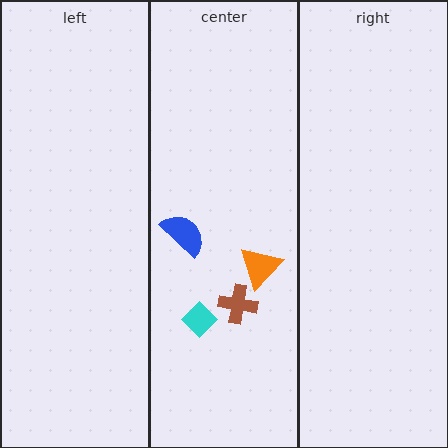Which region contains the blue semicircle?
The center region.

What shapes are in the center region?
The cyan diamond, the orange triangle, the brown cross, the blue semicircle.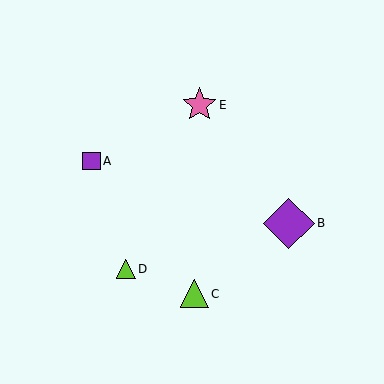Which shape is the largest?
The purple diamond (labeled B) is the largest.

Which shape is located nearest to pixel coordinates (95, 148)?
The purple square (labeled A) at (92, 161) is nearest to that location.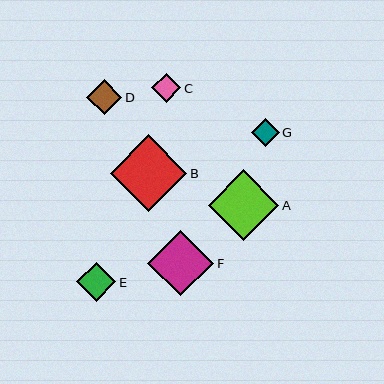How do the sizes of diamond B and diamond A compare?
Diamond B and diamond A are approximately the same size.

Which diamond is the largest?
Diamond B is the largest with a size of approximately 77 pixels.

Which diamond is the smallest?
Diamond G is the smallest with a size of approximately 28 pixels.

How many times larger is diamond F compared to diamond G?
Diamond F is approximately 2.4 times the size of diamond G.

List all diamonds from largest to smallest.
From largest to smallest: B, A, F, E, D, C, G.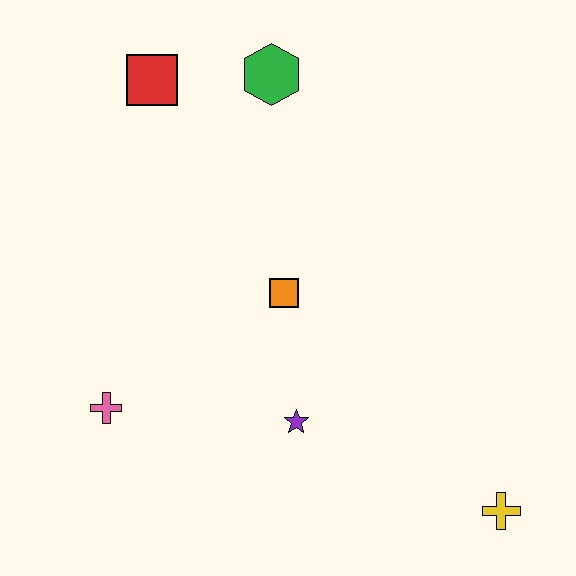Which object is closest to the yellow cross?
The purple star is closest to the yellow cross.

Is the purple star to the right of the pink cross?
Yes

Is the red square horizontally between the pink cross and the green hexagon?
Yes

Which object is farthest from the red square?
The yellow cross is farthest from the red square.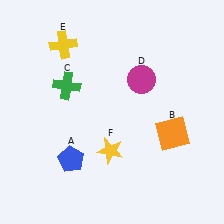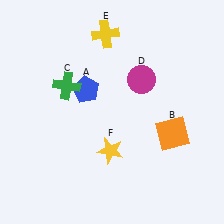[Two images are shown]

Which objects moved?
The objects that moved are: the blue pentagon (A), the yellow cross (E).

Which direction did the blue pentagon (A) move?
The blue pentagon (A) moved up.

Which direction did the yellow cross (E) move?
The yellow cross (E) moved right.